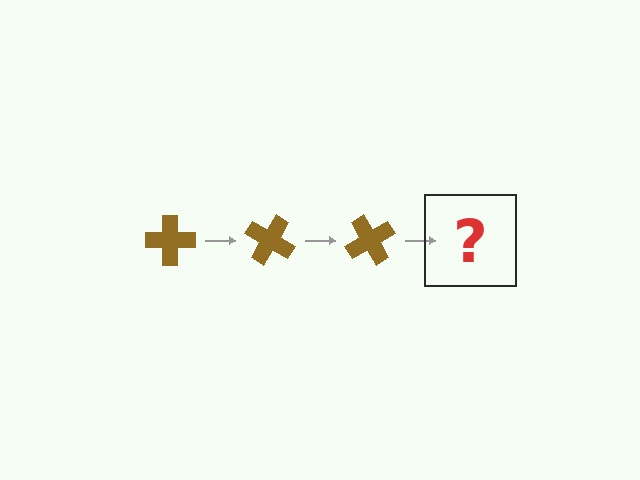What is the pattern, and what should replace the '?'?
The pattern is that the cross rotates 30 degrees each step. The '?' should be a brown cross rotated 90 degrees.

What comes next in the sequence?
The next element should be a brown cross rotated 90 degrees.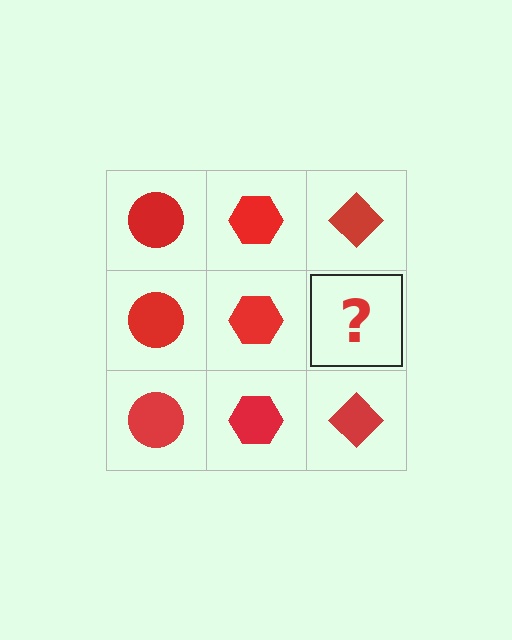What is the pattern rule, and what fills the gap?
The rule is that each column has a consistent shape. The gap should be filled with a red diamond.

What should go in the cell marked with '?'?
The missing cell should contain a red diamond.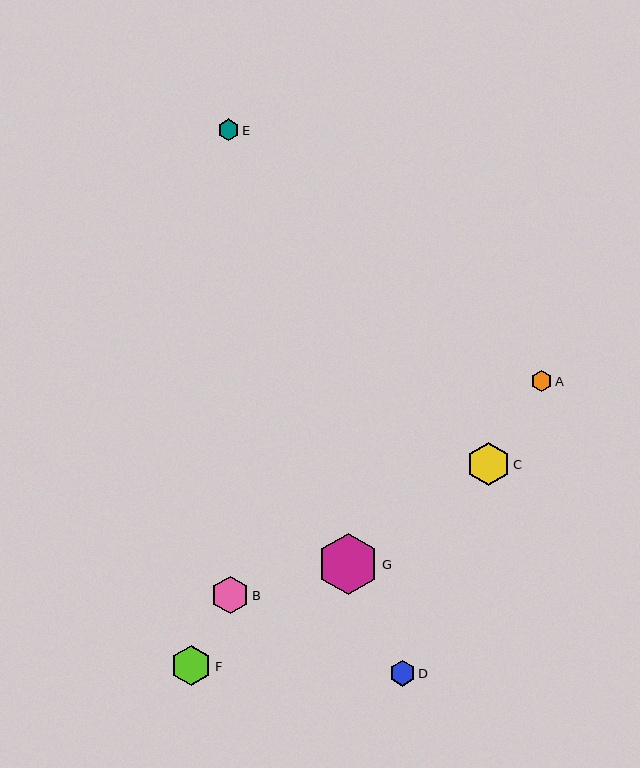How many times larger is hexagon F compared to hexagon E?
Hexagon F is approximately 1.9 times the size of hexagon E.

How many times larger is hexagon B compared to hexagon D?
Hexagon B is approximately 1.4 times the size of hexagon D.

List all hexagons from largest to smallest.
From largest to smallest: G, C, F, B, D, E, A.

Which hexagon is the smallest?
Hexagon A is the smallest with a size of approximately 21 pixels.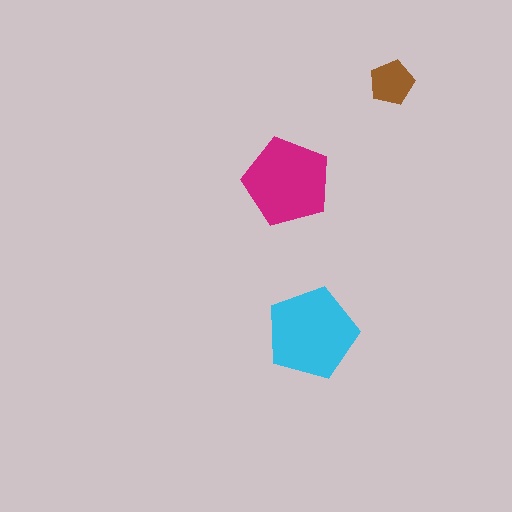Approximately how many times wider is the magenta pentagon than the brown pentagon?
About 2 times wider.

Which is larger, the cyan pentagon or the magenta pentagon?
The cyan one.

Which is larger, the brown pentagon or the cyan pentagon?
The cyan one.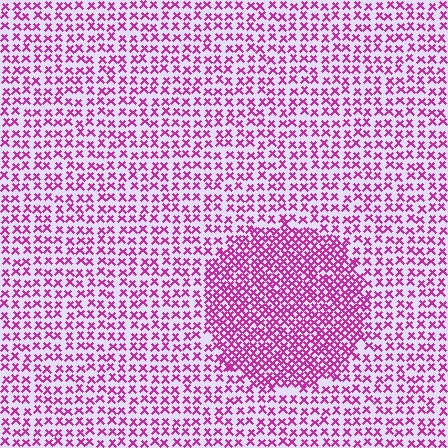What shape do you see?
I see a circle.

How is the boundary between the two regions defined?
The boundary is defined by a change in element density (approximately 2.0x ratio). All elements are the same color, size, and shape.